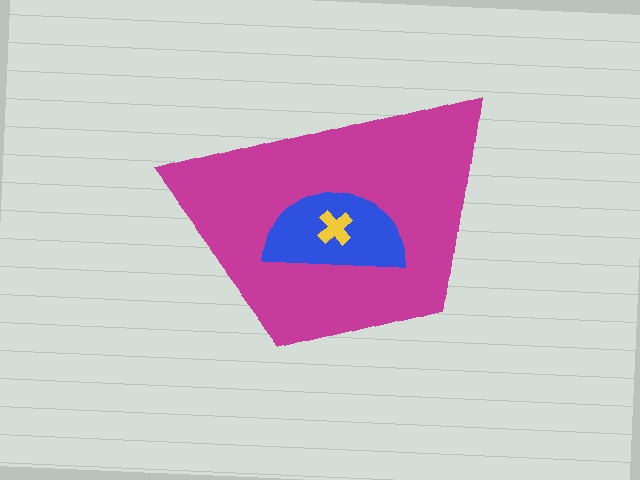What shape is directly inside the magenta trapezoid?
The blue semicircle.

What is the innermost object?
The yellow cross.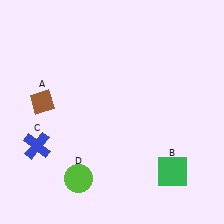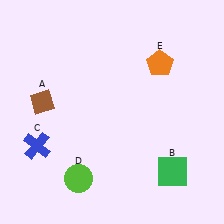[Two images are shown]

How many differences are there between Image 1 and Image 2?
There is 1 difference between the two images.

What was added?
An orange pentagon (E) was added in Image 2.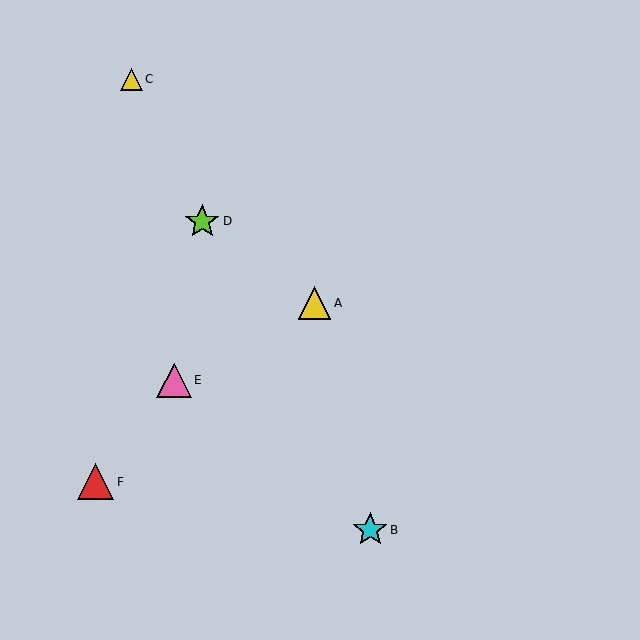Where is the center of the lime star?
The center of the lime star is at (202, 221).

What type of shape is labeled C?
Shape C is a yellow triangle.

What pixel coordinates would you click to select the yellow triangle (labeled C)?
Click at (131, 79) to select the yellow triangle C.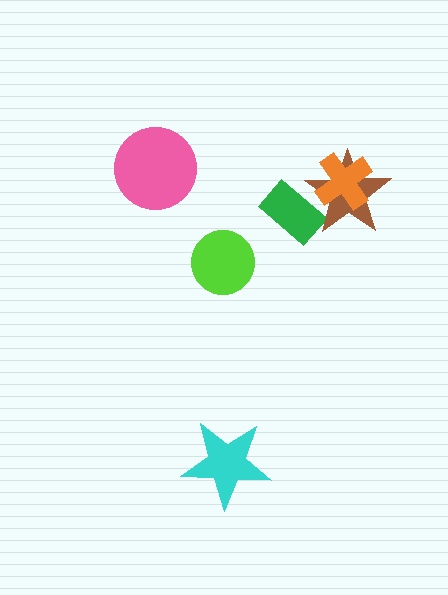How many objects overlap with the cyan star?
0 objects overlap with the cyan star.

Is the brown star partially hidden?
Yes, it is partially covered by another shape.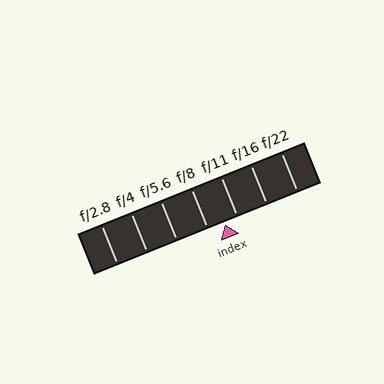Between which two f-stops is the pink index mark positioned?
The index mark is between f/8 and f/11.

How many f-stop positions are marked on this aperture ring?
There are 7 f-stop positions marked.